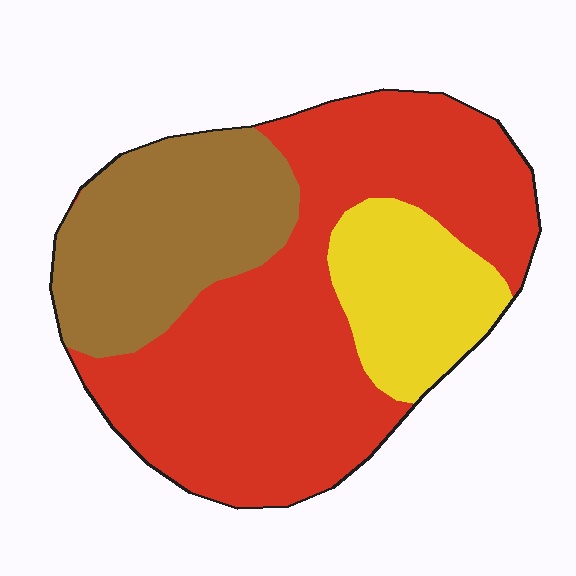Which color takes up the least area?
Yellow, at roughly 15%.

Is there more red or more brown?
Red.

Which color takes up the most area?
Red, at roughly 55%.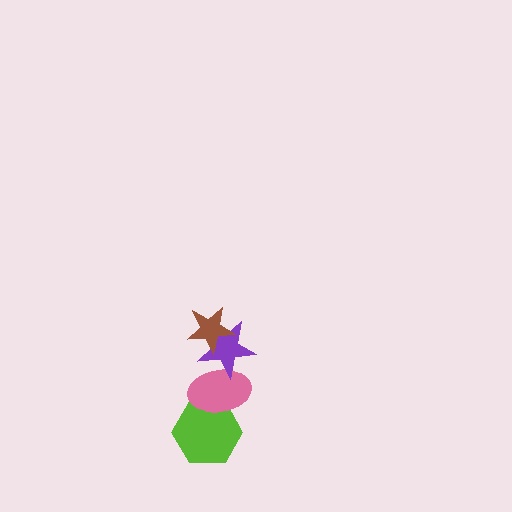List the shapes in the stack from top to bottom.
From top to bottom: the brown star, the purple star, the pink ellipse, the lime hexagon.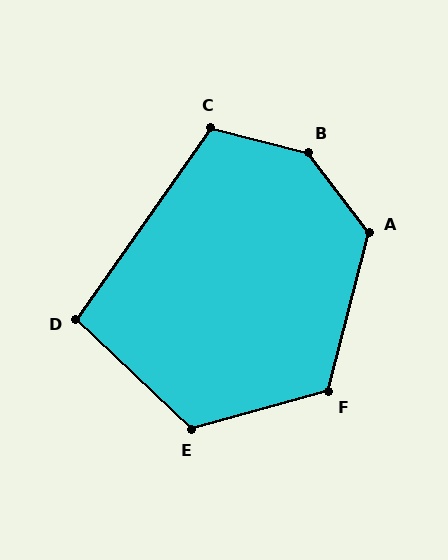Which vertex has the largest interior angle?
B, at approximately 141 degrees.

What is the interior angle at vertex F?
Approximately 120 degrees (obtuse).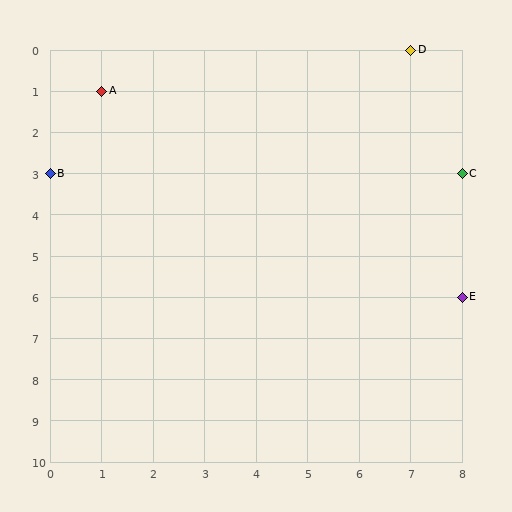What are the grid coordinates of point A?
Point A is at grid coordinates (1, 1).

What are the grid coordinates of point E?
Point E is at grid coordinates (8, 6).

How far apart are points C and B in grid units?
Points C and B are 8 columns apart.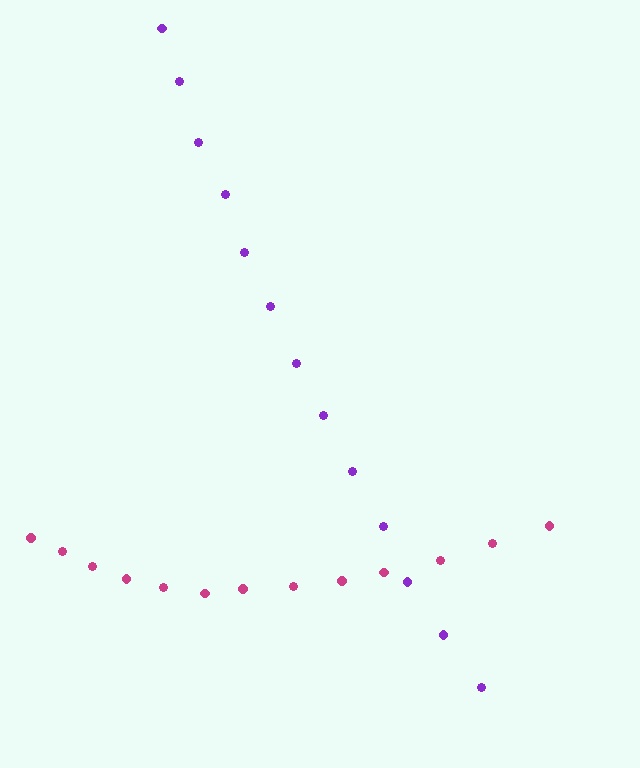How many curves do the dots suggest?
There are 2 distinct paths.